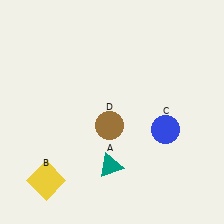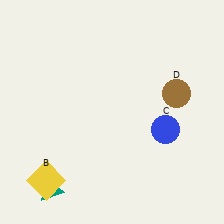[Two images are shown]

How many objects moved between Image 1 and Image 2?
2 objects moved between the two images.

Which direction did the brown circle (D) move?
The brown circle (D) moved right.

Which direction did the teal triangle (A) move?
The teal triangle (A) moved left.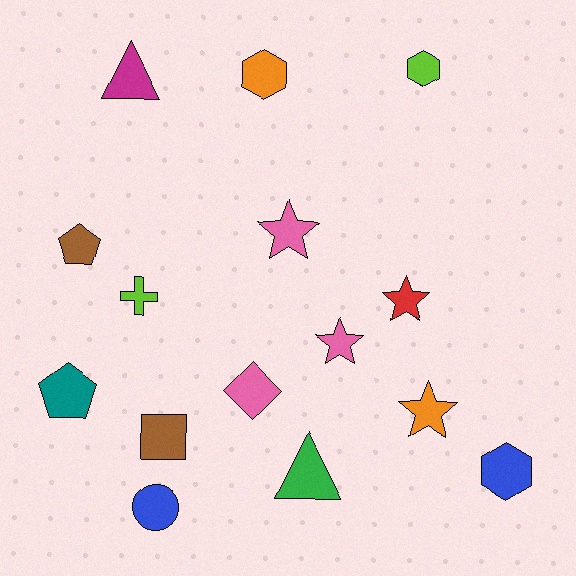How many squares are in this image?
There is 1 square.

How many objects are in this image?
There are 15 objects.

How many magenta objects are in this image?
There is 1 magenta object.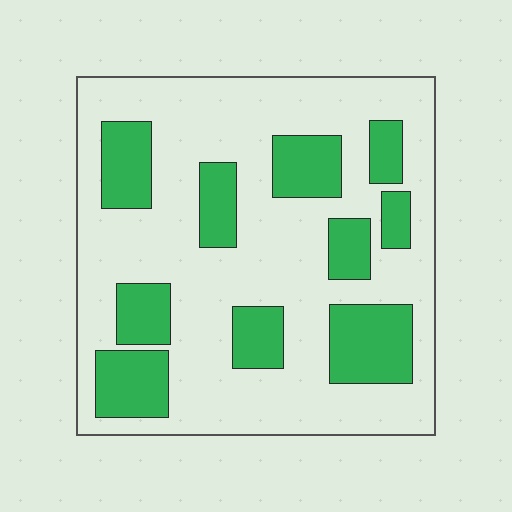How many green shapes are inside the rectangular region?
10.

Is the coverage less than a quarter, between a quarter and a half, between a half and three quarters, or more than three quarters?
Between a quarter and a half.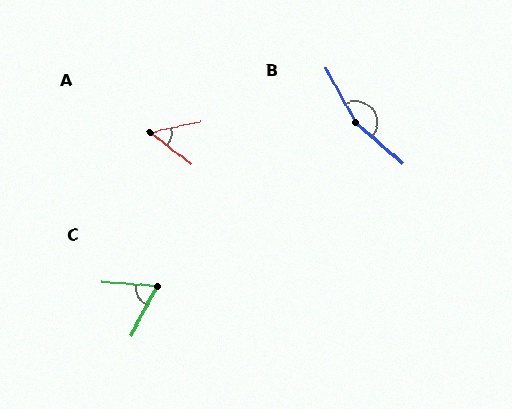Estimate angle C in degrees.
Approximately 66 degrees.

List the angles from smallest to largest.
A (50°), C (66°), B (159°).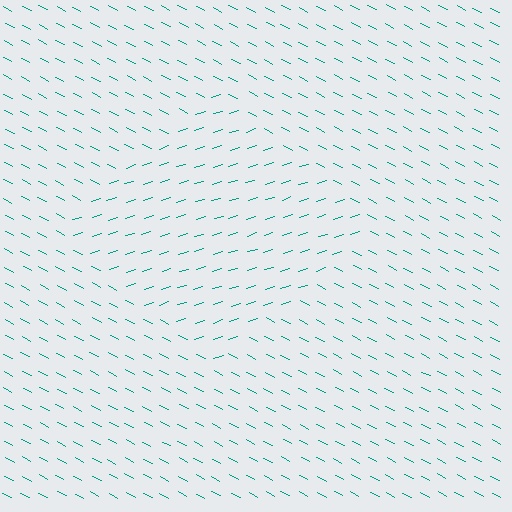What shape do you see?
I see a diamond.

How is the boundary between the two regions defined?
The boundary is defined purely by a change in line orientation (approximately 45 degrees difference). All lines are the same color and thickness.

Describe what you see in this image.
The image is filled with small teal line segments. A diamond region in the image has lines oriented differently from the surrounding lines, creating a visible texture boundary.